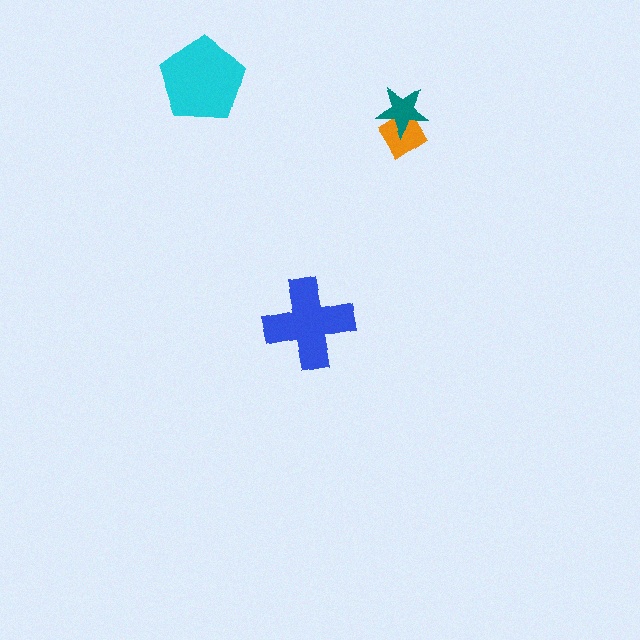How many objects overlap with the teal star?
1 object overlaps with the teal star.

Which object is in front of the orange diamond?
The teal star is in front of the orange diamond.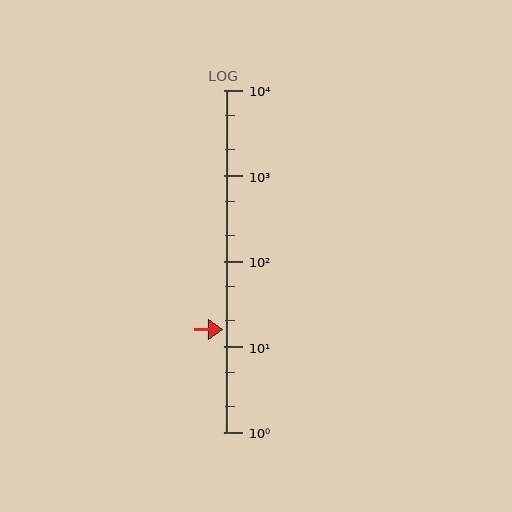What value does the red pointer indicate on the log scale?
The pointer indicates approximately 16.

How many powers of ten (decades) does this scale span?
The scale spans 4 decades, from 1 to 10000.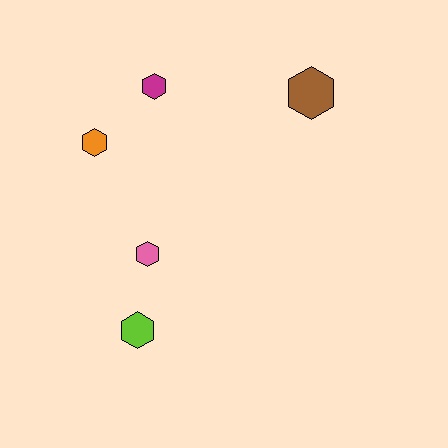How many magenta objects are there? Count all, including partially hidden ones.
There is 1 magenta object.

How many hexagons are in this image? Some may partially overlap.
There are 5 hexagons.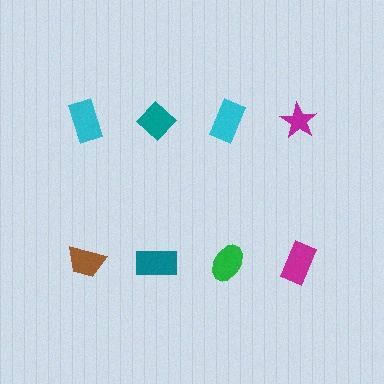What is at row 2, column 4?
A magenta rectangle.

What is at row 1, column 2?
A teal diamond.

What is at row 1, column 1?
A cyan rectangle.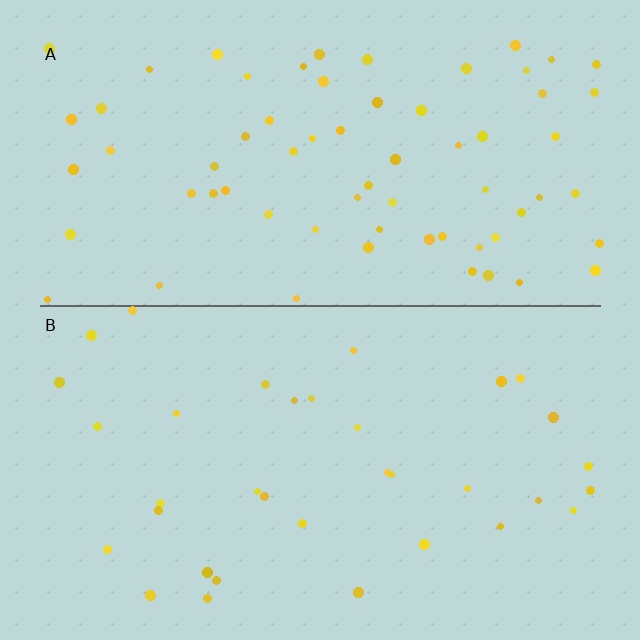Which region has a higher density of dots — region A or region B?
A (the top).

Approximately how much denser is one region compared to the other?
Approximately 2.0× — region A over region B.